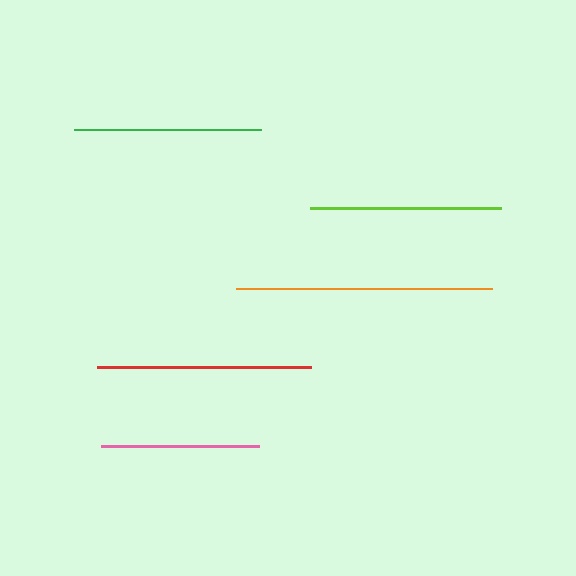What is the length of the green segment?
The green segment is approximately 187 pixels long.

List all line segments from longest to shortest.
From longest to shortest: orange, red, lime, green, pink.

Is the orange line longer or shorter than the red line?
The orange line is longer than the red line.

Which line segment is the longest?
The orange line is the longest at approximately 257 pixels.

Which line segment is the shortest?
The pink line is the shortest at approximately 158 pixels.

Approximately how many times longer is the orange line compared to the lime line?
The orange line is approximately 1.3 times the length of the lime line.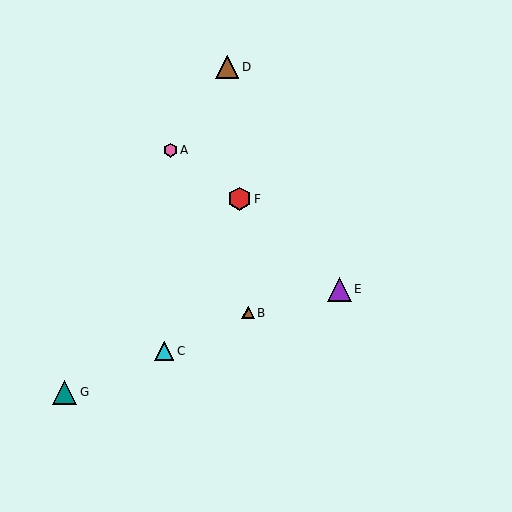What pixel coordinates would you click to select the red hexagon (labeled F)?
Click at (240, 199) to select the red hexagon F.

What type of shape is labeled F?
Shape F is a red hexagon.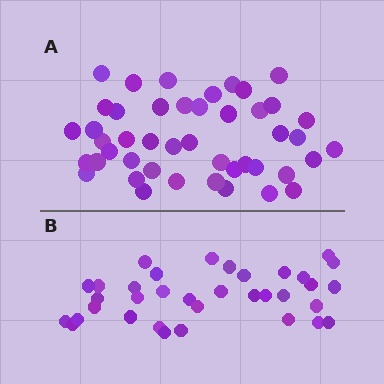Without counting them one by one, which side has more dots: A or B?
Region A (the top region) has more dots.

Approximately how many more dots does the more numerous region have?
Region A has roughly 10 or so more dots than region B.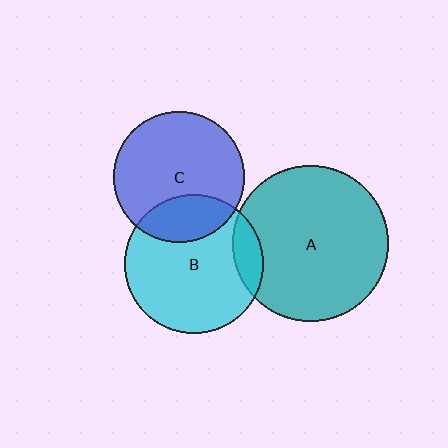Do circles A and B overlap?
Yes.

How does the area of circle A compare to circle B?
Approximately 1.3 times.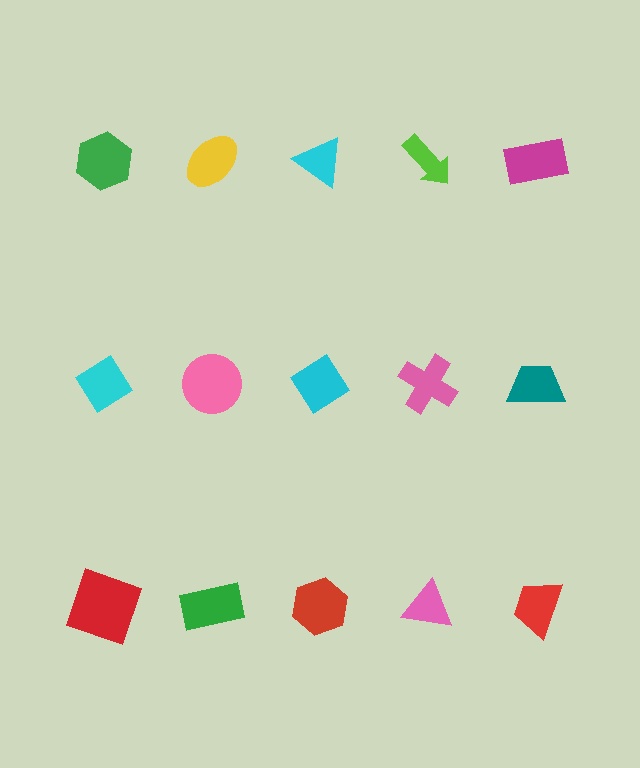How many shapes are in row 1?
5 shapes.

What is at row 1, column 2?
A yellow ellipse.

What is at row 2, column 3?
A cyan diamond.